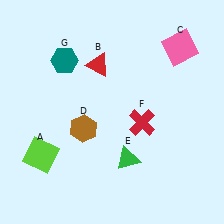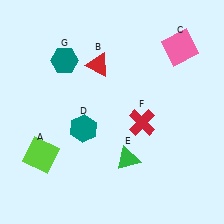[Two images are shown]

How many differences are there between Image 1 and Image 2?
There is 1 difference between the two images.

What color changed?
The hexagon (D) changed from brown in Image 1 to teal in Image 2.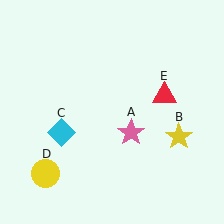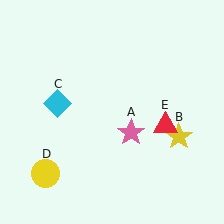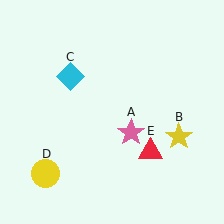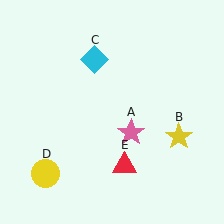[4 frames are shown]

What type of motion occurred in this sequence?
The cyan diamond (object C), red triangle (object E) rotated clockwise around the center of the scene.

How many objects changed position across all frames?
2 objects changed position: cyan diamond (object C), red triangle (object E).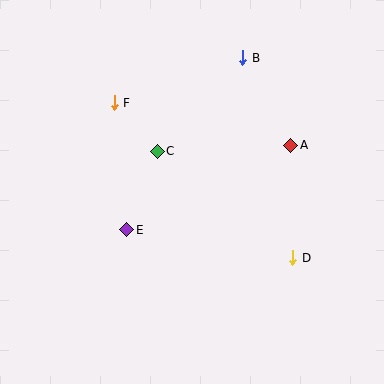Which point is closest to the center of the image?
Point C at (157, 151) is closest to the center.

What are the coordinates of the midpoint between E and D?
The midpoint between E and D is at (210, 244).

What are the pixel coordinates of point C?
Point C is at (157, 151).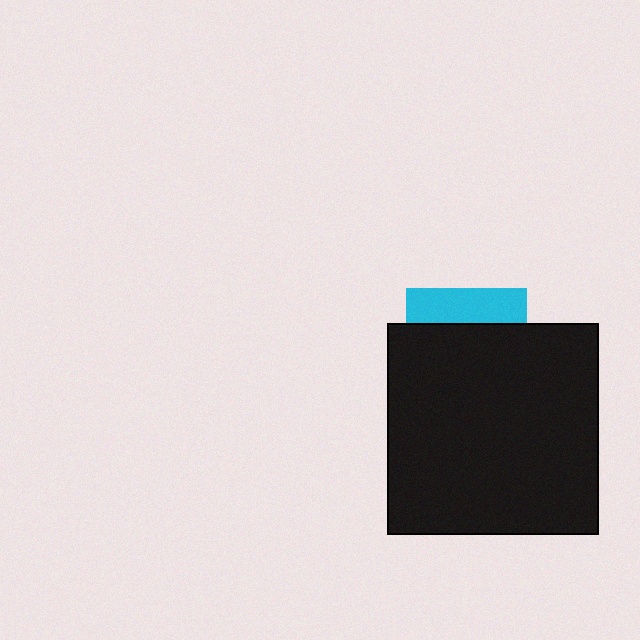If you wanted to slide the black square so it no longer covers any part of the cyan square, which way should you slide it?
Slide it down — that is the most direct way to separate the two shapes.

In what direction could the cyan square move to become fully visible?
The cyan square could move up. That would shift it out from behind the black square entirely.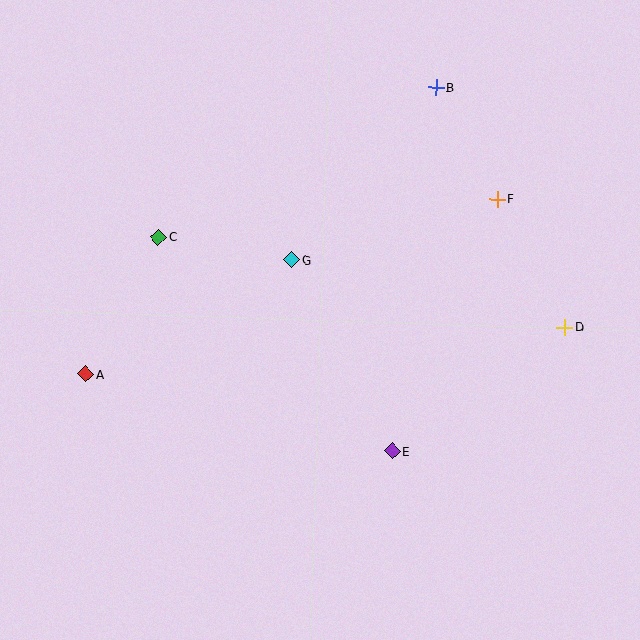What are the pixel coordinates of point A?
Point A is at (86, 374).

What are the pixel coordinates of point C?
Point C is at (158, 237).